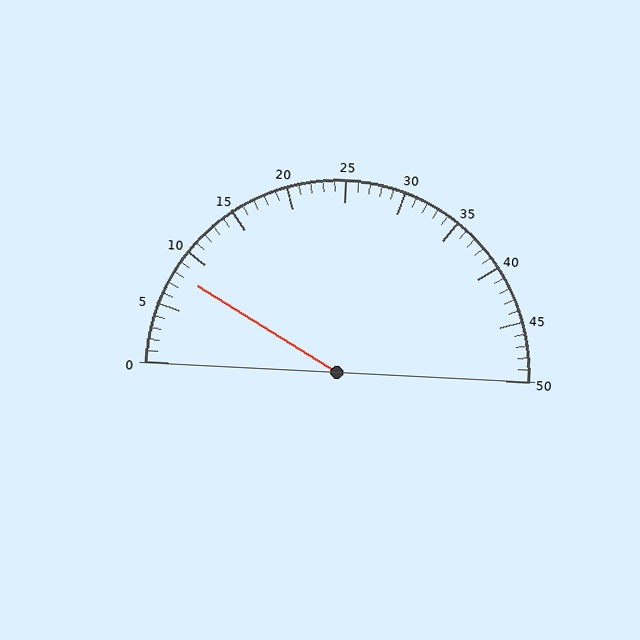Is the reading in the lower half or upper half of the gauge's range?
The reading is in the lower half of the range (0 to 50).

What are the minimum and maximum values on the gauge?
The gauge ranges from 0 to 50.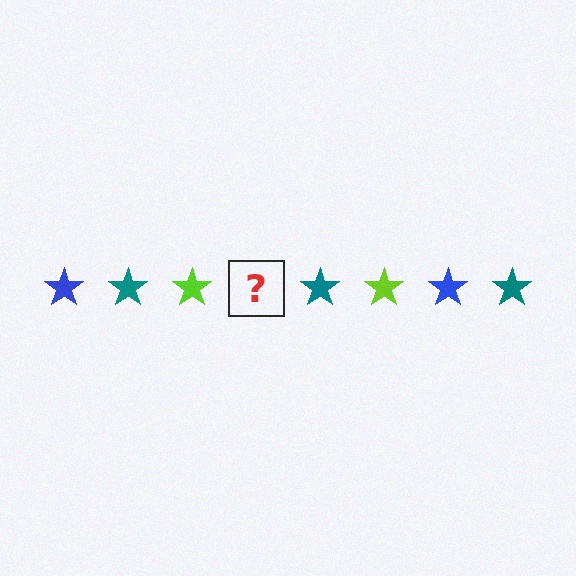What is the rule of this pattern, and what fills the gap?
The rule is that the pattern cycles through blue, teal, lime stars. The gap should be filled with a blue star.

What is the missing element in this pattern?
The missing element is a blue star.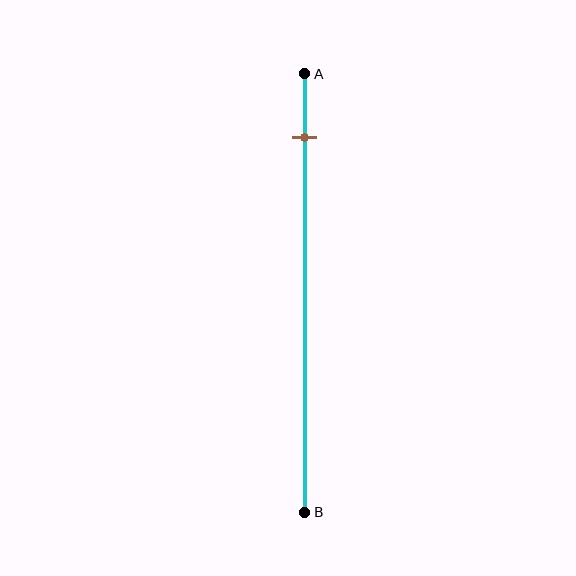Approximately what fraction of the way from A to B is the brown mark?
The brown mark is approximately 15% of the way from A to B.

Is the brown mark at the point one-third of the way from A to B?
No, the mark is at about 15% from A, not at the 33% one-third point.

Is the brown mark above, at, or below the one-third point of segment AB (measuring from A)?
The brown mark is above the one-third point of segment AB.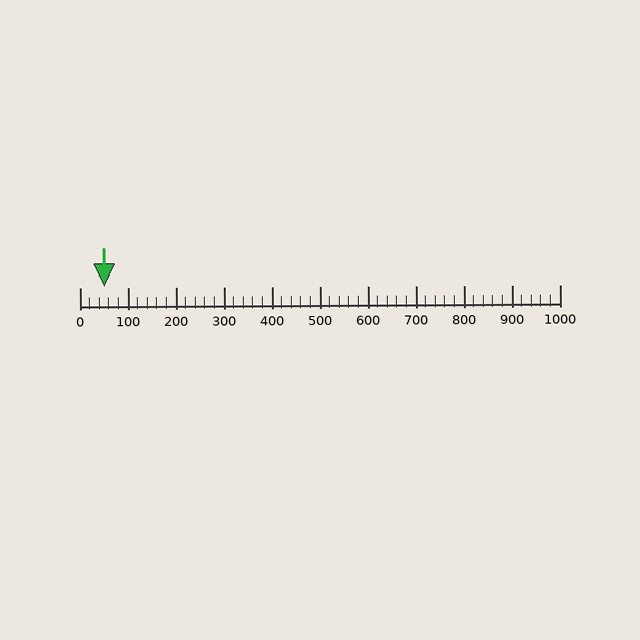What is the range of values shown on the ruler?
The ruler shows values from 0 to 1000.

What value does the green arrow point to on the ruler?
The green arrow points to approximately 51.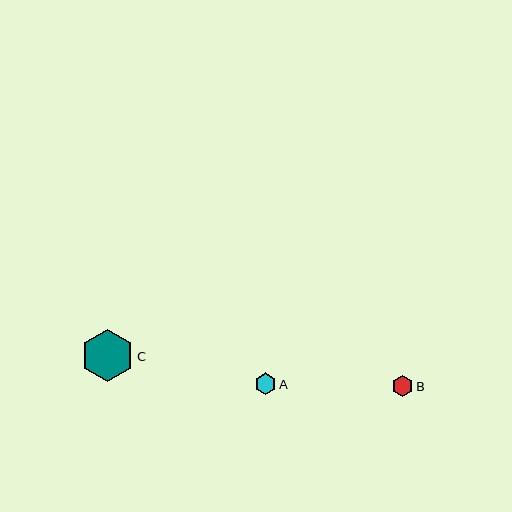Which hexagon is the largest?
Hexagon C is the largest with a size of approximately 52 pixels.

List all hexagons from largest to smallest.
From largest to smallest: C, A, B.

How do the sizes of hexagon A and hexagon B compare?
Hexagon A and hexagon B are approximately the same size.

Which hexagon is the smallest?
Hexagon B is the smallest with a size of approximately 21 pixels.